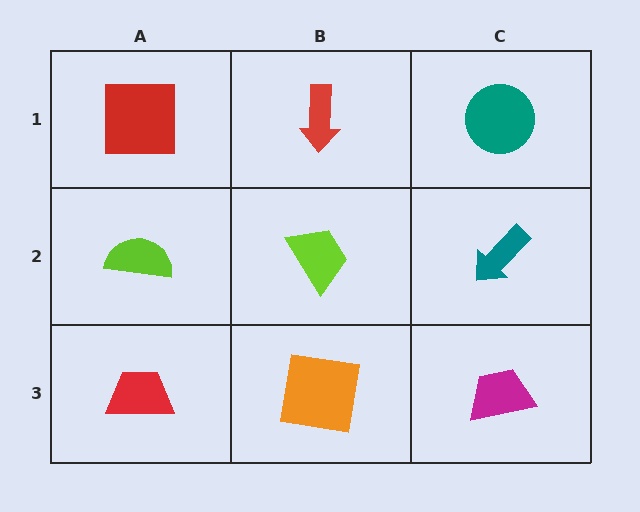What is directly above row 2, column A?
A red square.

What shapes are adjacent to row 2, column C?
A teal circle (row 1, column C), a magenta trapezoid (row 3, column C), a lime trapezoid (row 2, column B).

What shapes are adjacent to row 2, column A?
A red square (row 1, column A), a red trapezoid (row 3, column A), a lime trapezoid (row 2, column B).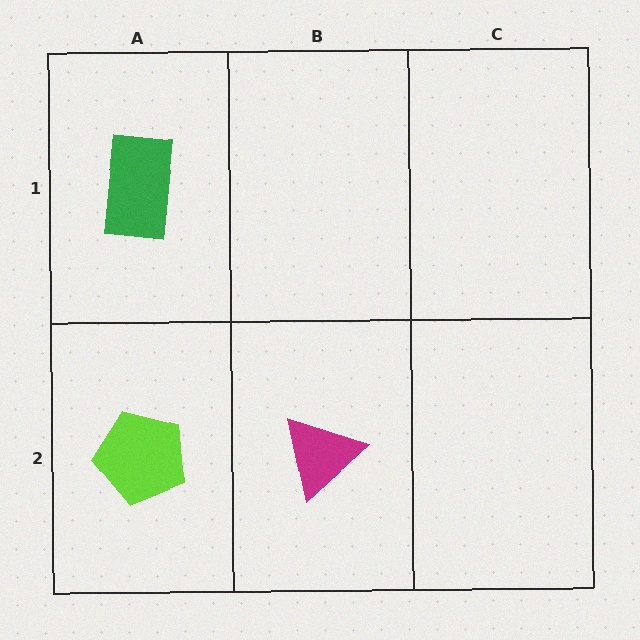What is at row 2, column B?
A magenta triangle.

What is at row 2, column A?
A lime pentagon.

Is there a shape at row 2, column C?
No, that cell is empty.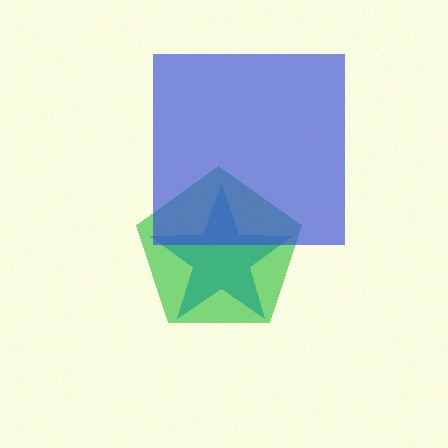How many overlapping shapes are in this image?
There are 3 overlapping shapes in the image.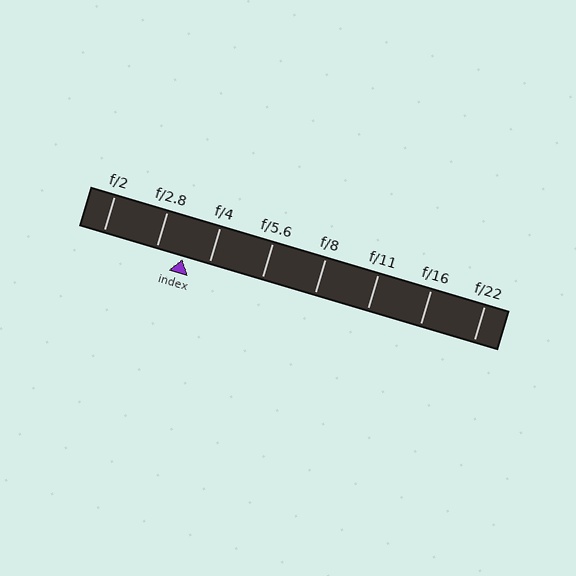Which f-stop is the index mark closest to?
The index mark is closest to f/4.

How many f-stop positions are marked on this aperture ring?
There are 8 f-stop positions marked.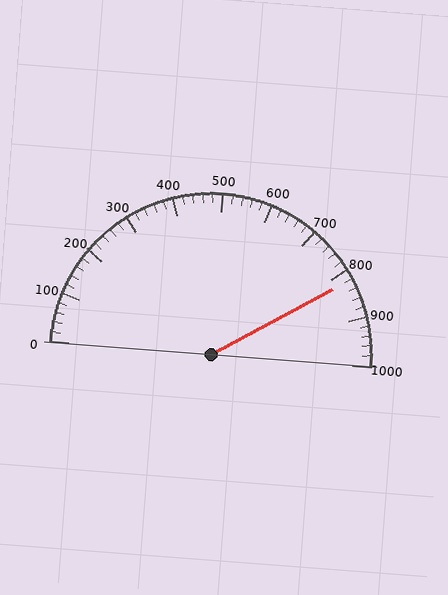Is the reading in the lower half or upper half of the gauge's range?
The reading is in the upper half of the range (0 to 1000).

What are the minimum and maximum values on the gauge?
The gauge ranges from 0 to 1000.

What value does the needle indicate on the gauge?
The needle indicates approximately 820.